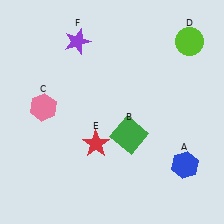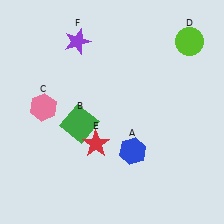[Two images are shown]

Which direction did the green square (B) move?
The green square (B) moved left.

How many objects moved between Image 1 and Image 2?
2 objects moved between the two images.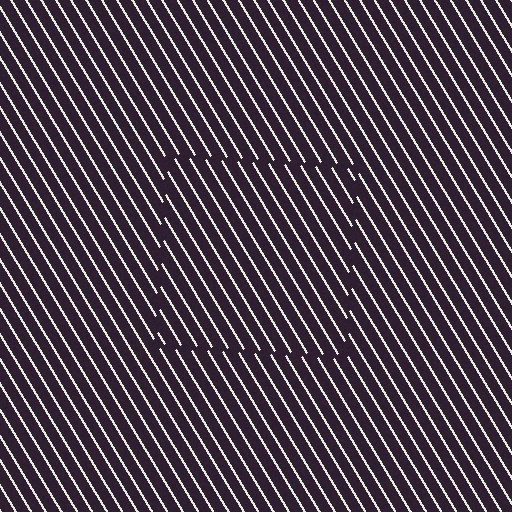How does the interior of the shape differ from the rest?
The interior of the shape contains the same grating, shifted by half a period — the contour is defined by the phase discontinuity where line-ends from the inner and outer gratings abut.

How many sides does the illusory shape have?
4 sides — the line-ends trace a square.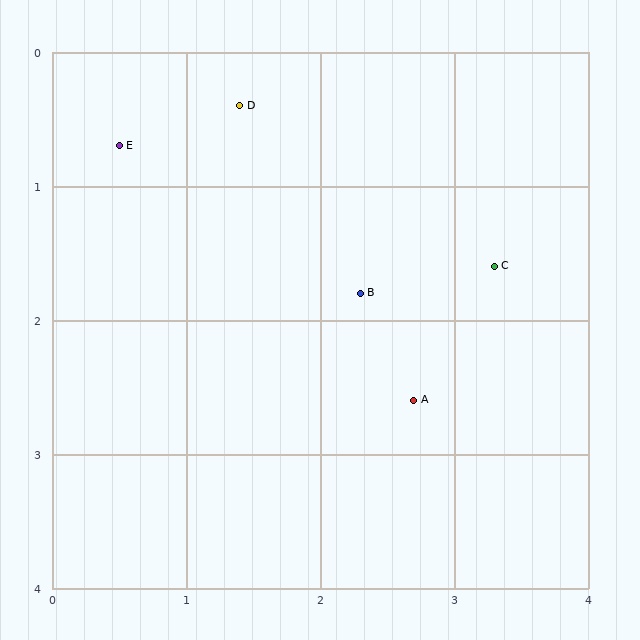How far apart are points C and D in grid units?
Points C and D are about 2.2 grid units apart.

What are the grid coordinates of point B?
Point B is at approximately (2.3, 1.8).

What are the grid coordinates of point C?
Point C is at approximately (3.3, 1.6).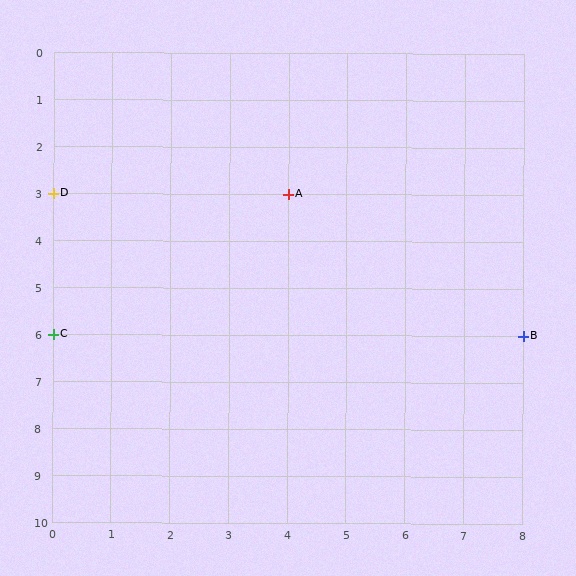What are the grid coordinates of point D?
Point D is at grid coordinates (0, 3).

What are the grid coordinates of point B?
Point B is at grid coordinates (8, 6).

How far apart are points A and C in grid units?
Points A and C are 4 columns and 3 rows apart (about 5.0 grid units diagonally).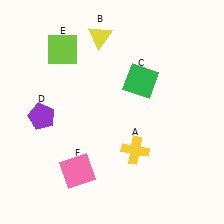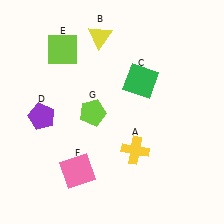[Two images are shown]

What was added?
A lime pentagon (G) was added in Image 2.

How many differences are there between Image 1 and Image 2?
There is 1 difference between the two images.